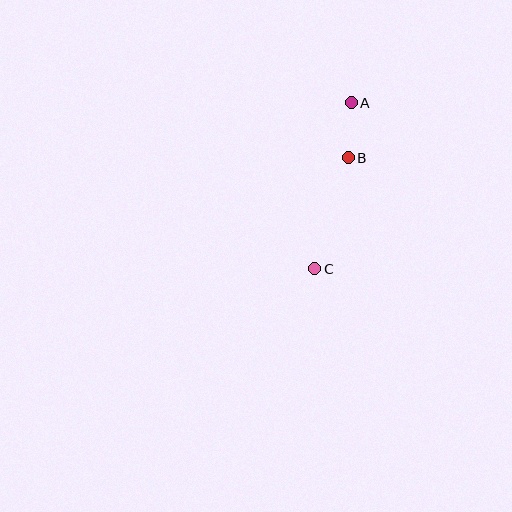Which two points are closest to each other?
Points A and B are closest to each other.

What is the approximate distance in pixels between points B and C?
The distance between B and C is approximately 116 pixels.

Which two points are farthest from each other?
Points A and C are farthest from each other.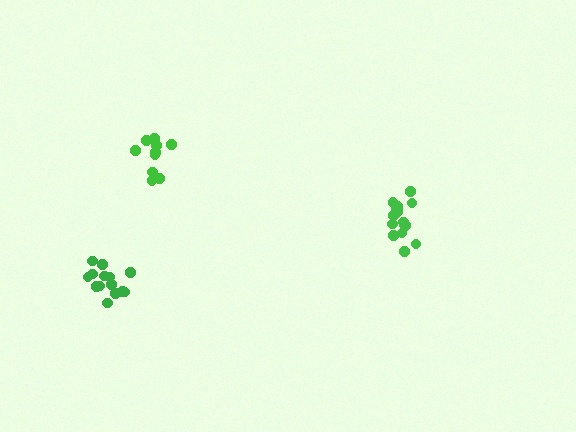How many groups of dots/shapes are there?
There are 3 groups.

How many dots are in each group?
Group 1: 15 dots, Group 2: 14 dots, Group 3: 10 dots (39 total).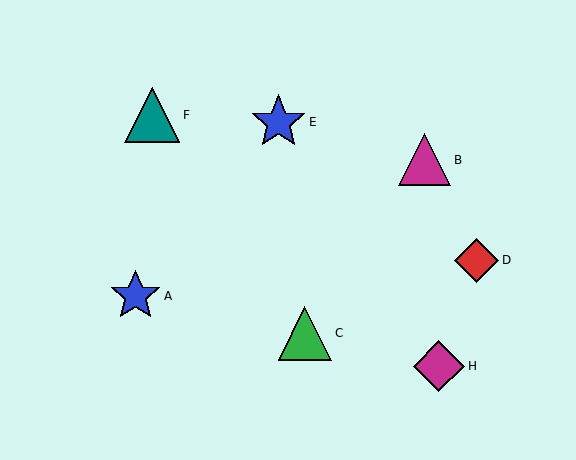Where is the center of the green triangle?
The center of the green triangle is at (305, 333).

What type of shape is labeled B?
Shape B is a magenta triangle.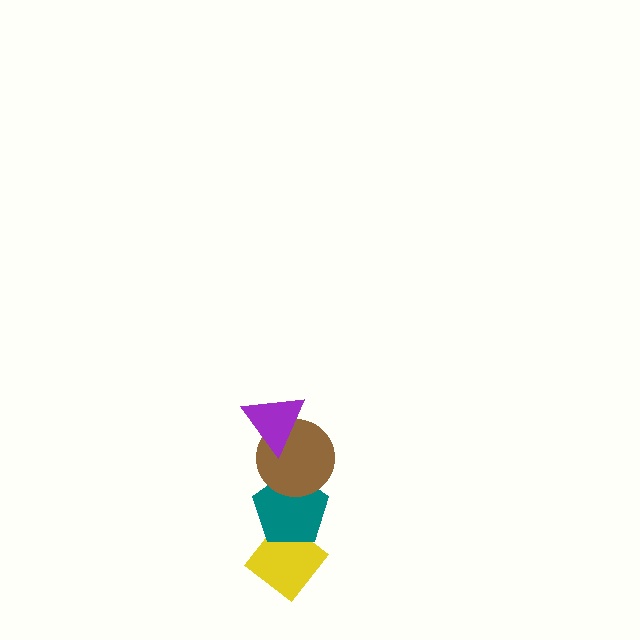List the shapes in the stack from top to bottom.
From top to bottom: the purple triangle, the brown circle, the teal pentagon, the yellow diamond.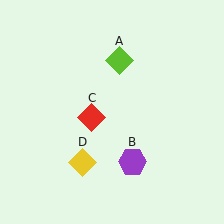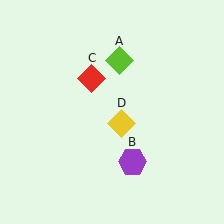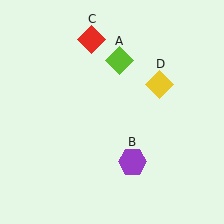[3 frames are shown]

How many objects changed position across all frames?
2 objects changed position: red diamond (object C), yellow diamond (object D).